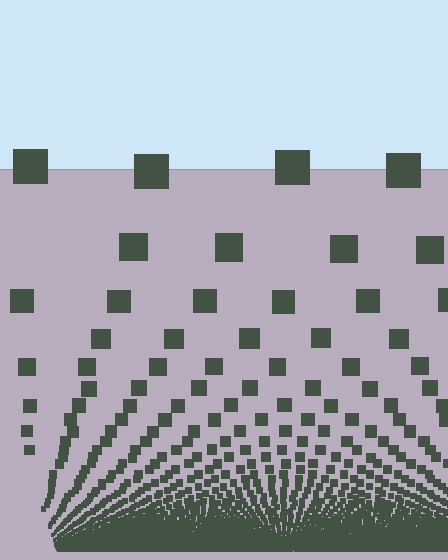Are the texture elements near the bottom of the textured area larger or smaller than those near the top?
Smaller. The gradient is inverted — elements near the bottom are smaller and denser.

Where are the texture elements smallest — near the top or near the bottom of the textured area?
Near the bottom.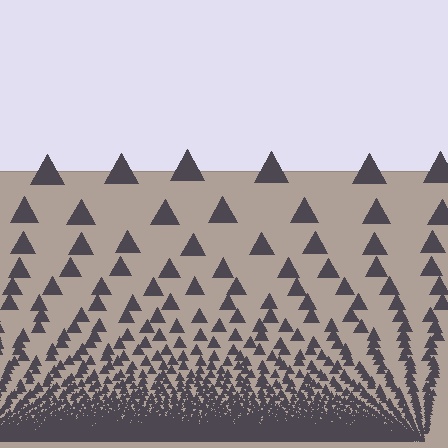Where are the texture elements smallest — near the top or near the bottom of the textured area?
Near the bottom.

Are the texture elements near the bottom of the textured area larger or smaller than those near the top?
Smaller. The gradient is inverted — elements near the bottom are smaller and denser.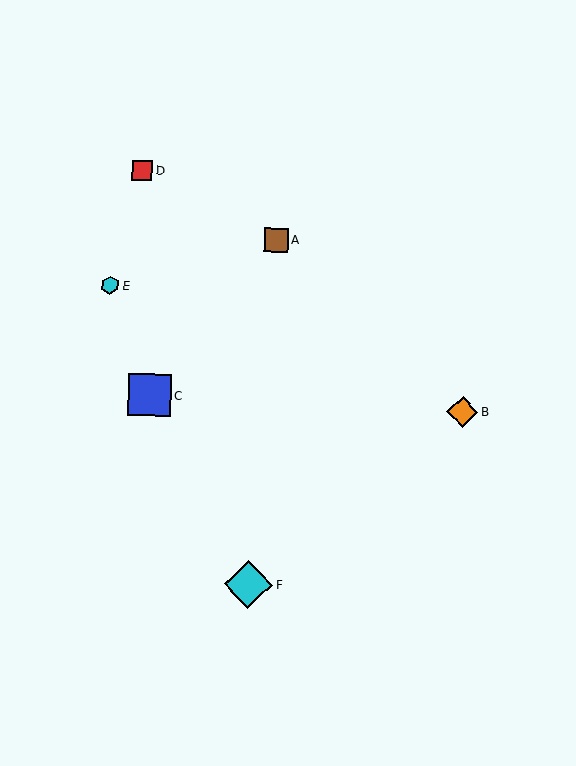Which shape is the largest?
The cyan diamond (labeled F) is the largest.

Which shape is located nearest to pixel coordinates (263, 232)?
The brown square (labeled A) at (276, 240) is nearest to that location.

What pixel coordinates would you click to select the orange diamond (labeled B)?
Click at (463, 412) to select the orange diamond B.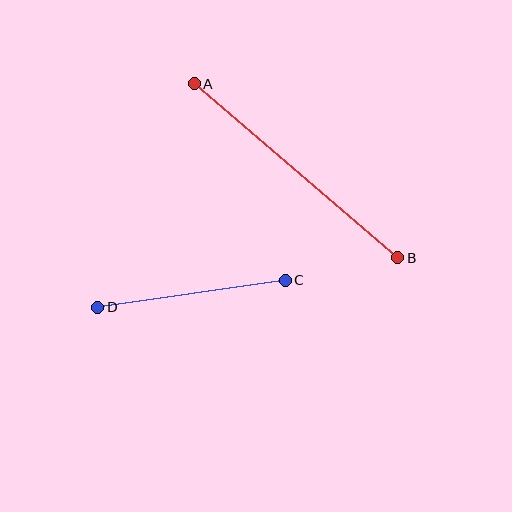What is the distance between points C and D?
The distance is approximately 190 pixels.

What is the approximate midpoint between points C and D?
The midpoint is at approximately (192, 294) pixels.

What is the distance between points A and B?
The distance is approximately 268 pixels.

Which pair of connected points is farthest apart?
Points A and B are farthest apart.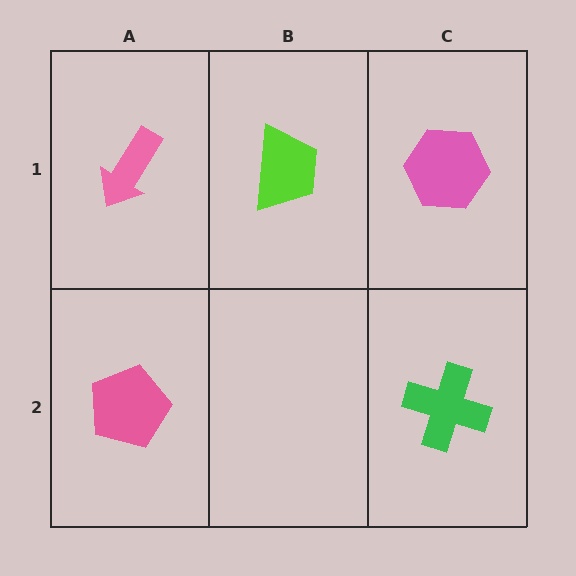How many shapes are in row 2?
2 shapes.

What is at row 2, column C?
A green cross.